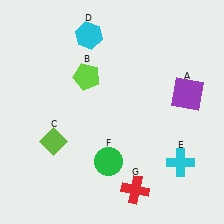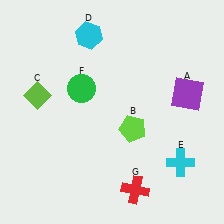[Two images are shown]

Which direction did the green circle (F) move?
The green circle (F) moved up.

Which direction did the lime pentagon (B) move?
The lime pentagon (B) moved down.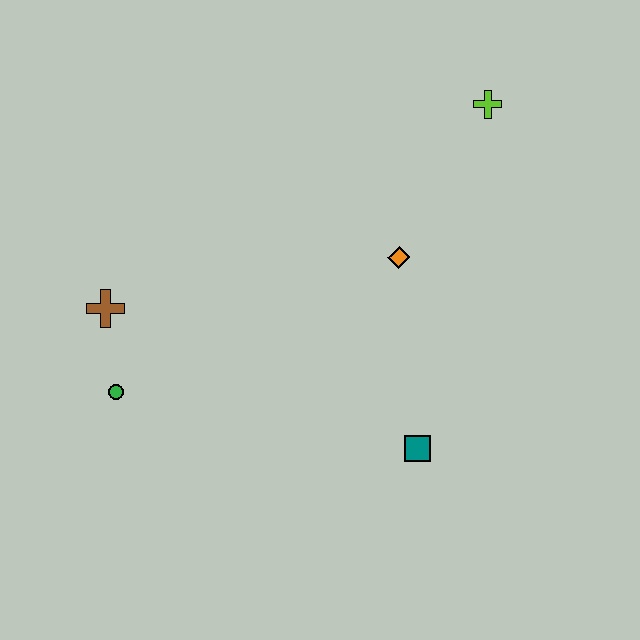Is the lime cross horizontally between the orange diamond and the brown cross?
No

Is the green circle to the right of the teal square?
No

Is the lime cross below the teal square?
No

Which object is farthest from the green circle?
The lime cross is farthest from the green circle.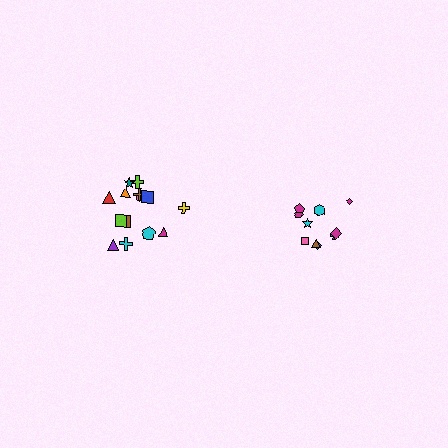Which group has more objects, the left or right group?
The left group.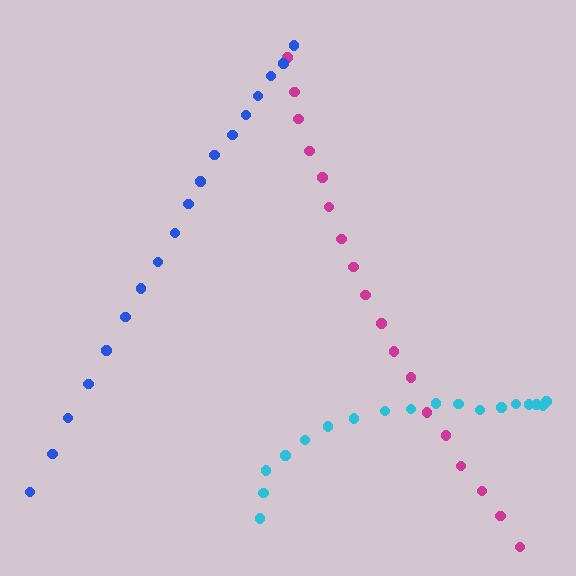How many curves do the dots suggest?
There are 3 distinct paths.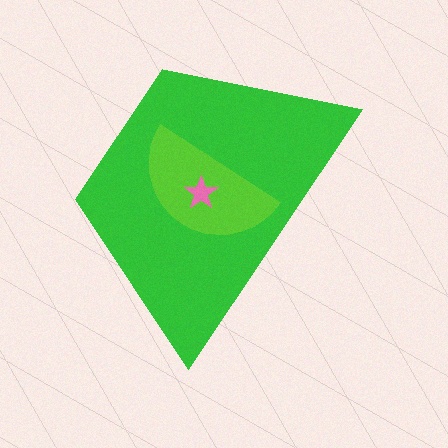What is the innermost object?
The pink star.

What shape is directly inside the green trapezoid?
The lime semicircle.